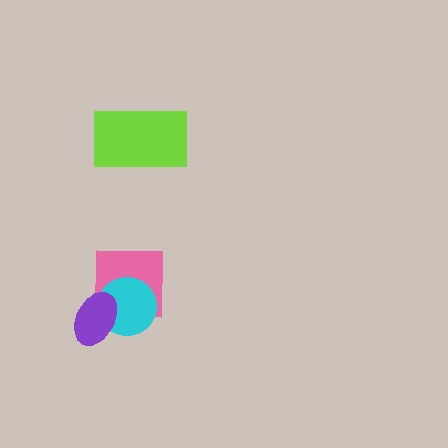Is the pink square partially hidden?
Yes, it is partially covered by another shape.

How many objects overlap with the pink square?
2 objects overlap with the pink square.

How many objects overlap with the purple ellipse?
2 objects overlap with the purple ellipse.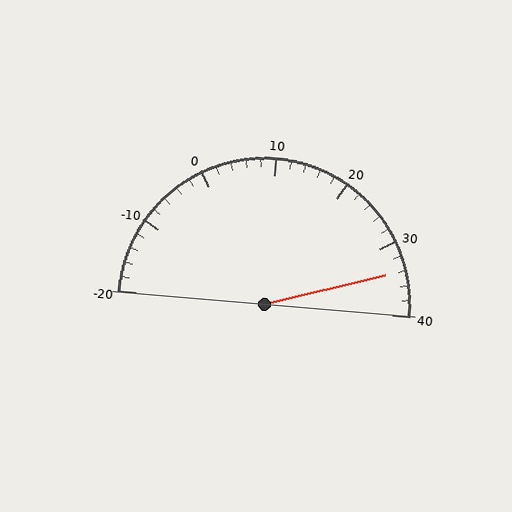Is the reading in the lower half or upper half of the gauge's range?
The reading is in the upper half of the range (-20 to 40).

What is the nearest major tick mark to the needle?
The nearest major tick mark is 30.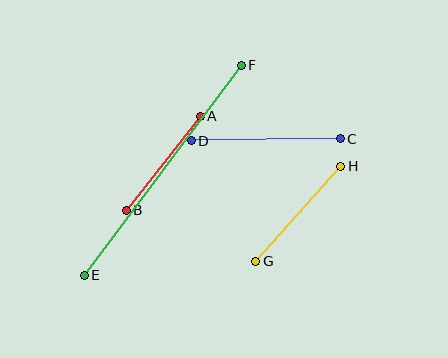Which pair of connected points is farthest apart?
Points E and F are farthest apart.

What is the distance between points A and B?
The distance is approximately 120 pixels.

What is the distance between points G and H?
The distance is approximately 128 pixels.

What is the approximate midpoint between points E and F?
The midpoint is at approximately (163, 170) pixels.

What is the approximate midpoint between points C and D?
The midpoint is at approximately (266, 140) pixels.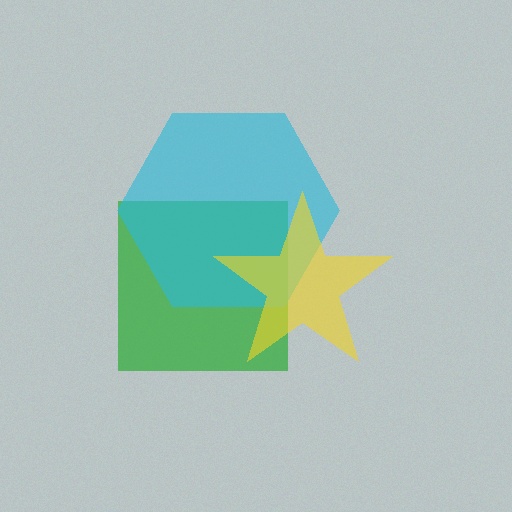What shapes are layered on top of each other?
The layered shapes are: a green square, a cyan hexagon, a yellow star.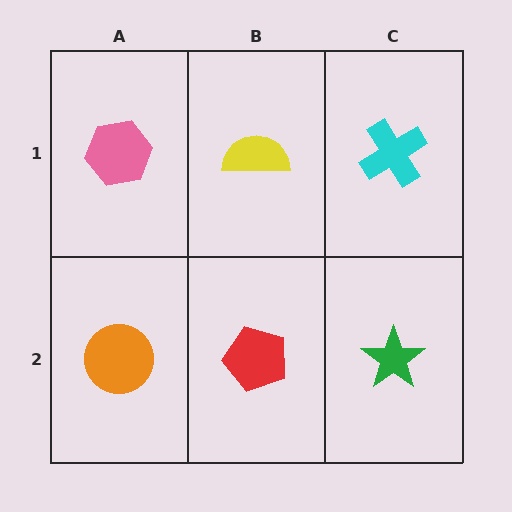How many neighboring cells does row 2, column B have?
3.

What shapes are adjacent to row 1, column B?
A red pentagon (row 2, column B), a pink hexagon (row 1, column A), a cyan cross (row 1, column C).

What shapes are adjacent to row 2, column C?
A cyan cross (row 1, column C), a red pentagon (row 2, column B).